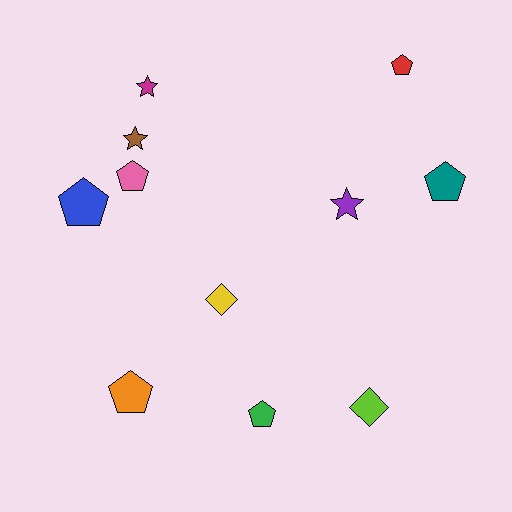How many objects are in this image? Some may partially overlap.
There are 11 objects.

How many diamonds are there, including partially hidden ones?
There are 2 diamonds.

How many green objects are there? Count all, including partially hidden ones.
There is 1 green object.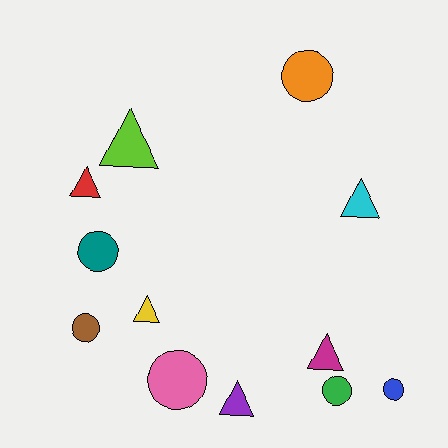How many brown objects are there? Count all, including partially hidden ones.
There is 1 brown object.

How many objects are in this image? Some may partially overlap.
There are 12 objects.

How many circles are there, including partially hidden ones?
There are 6 circles.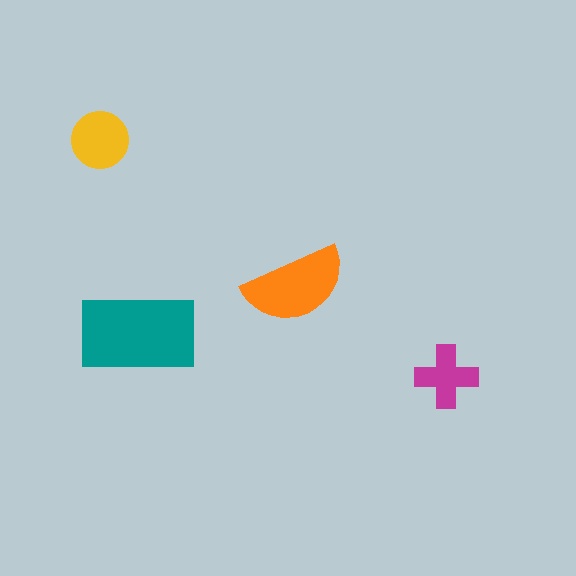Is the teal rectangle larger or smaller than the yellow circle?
Larger.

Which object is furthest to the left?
The yellow circle is leftmost.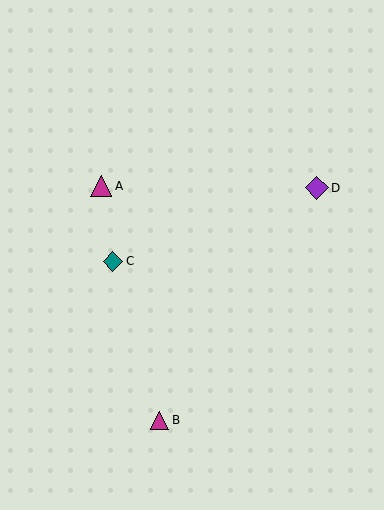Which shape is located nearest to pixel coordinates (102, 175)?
The magenta triangle (labeled A) at (101, 186) is nearest to that location.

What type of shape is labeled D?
Shape D is a purple diamond.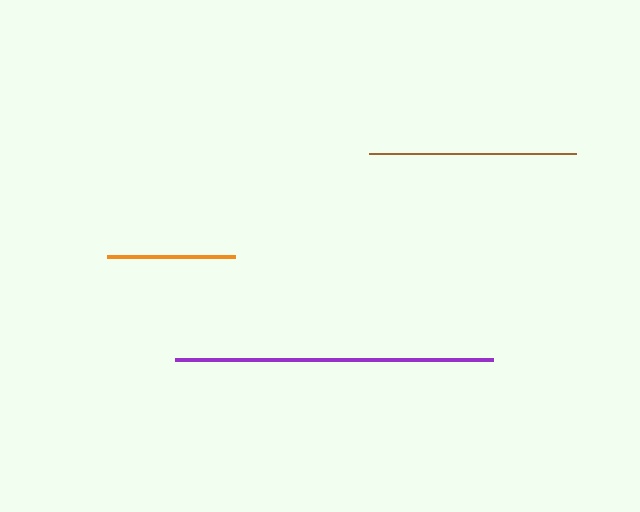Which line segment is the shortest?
The orange line is the shortest at approximately 128 pixels.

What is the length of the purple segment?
The purple segment is approximately 318 pixels long.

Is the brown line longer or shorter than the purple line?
The purple line is longer than the brown line.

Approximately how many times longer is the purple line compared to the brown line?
The purple line is approximately 1.5 times the length of the brown line.